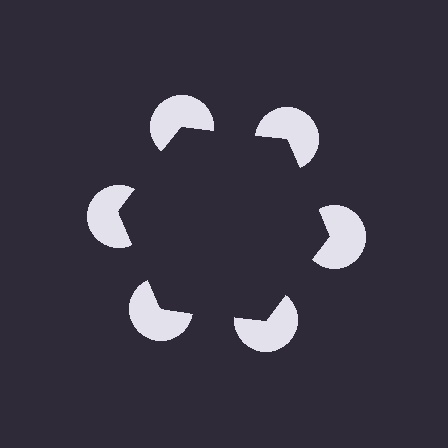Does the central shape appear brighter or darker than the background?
It typically appears slightly darker than the background, even though no actual brightness change is drawn.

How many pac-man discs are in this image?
There are 6 — one at each vertex of the illusory hexagon.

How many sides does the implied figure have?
6 sides.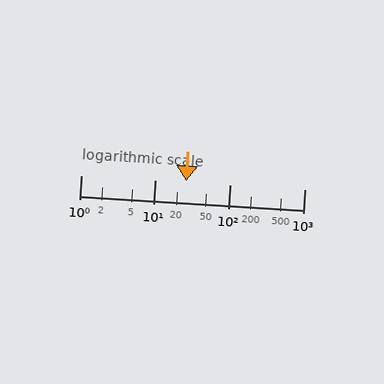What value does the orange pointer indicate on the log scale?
The pointer indicates approximately 26.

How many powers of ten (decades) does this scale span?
The scale spans 3 decades, from 1 to 1000.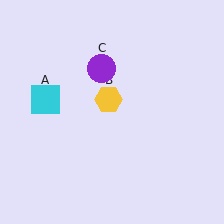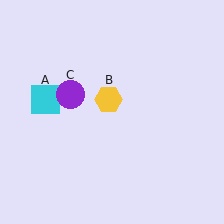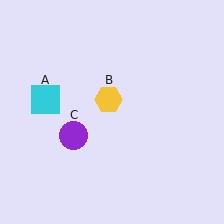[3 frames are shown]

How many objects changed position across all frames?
1 object changed position: purple circle (object C).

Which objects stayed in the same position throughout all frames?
Cyan square (object A) and yellow hexagon (object B) remained stationary.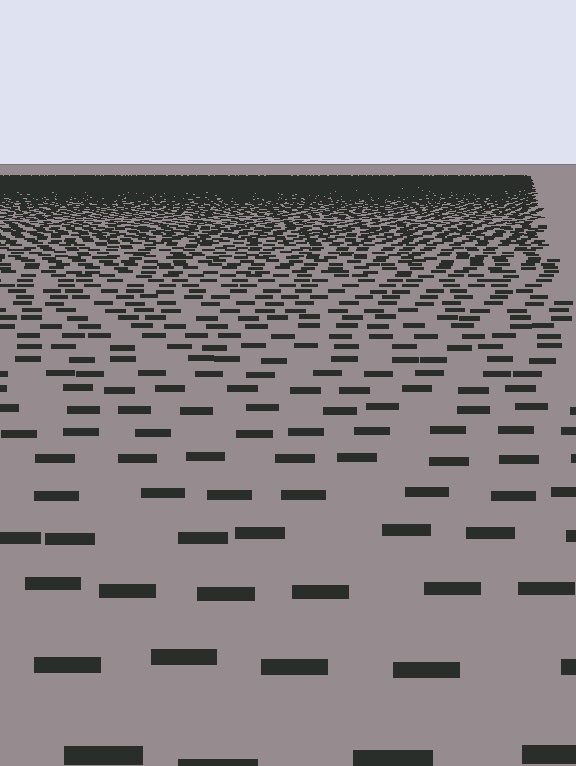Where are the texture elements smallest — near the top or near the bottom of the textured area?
Near the top.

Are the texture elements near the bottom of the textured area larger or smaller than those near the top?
Larger. Near the bottom, elements are closer to the viewer and appear at a bigger on-screen size.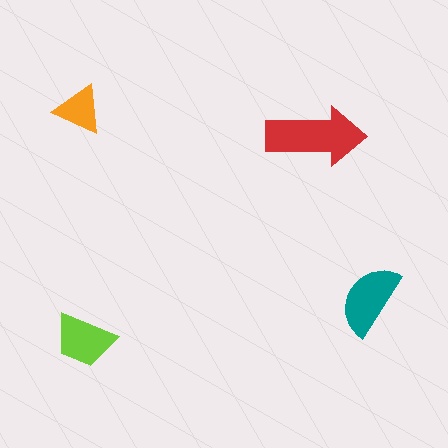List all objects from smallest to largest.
The orange triangle, the lime trapezoid, the teal semicircle, the red arrow.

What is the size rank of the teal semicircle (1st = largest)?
2nd.